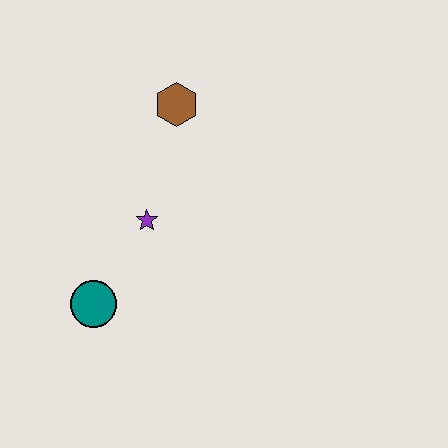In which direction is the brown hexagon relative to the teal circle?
The brown hexagon is above the teal circle.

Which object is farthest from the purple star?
The brown hexagon is farthest from the purple star.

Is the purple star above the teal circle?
Yes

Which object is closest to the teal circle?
The purple star is closest to the teal circle.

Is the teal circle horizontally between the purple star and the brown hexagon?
No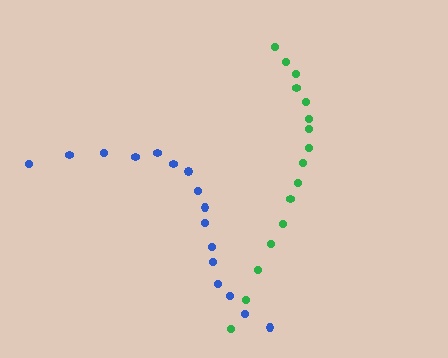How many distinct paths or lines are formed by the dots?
There are 2 distinct paths.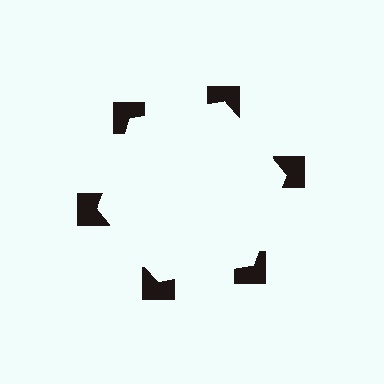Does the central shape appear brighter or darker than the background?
It typically appears slightly brighter than the background, even though no actual brightness change is drawn.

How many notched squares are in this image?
There are 6 — one at each vertex of the illusory hexagon.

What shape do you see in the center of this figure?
An illusory hexagon — its edges are inferred from the aligned wedge cuts in the notched squares, not physically drawn.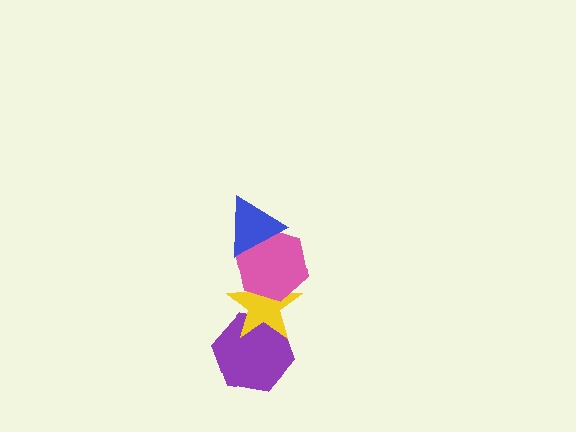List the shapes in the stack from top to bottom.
From top to bottom: the blue triangle, the pink hexagon, the yellow star, the purple hexagon.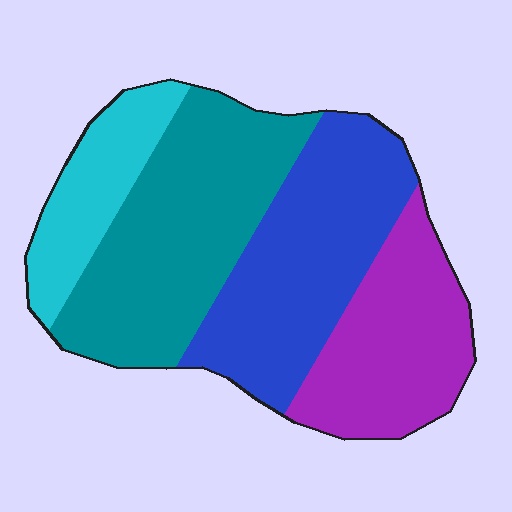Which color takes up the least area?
Cyan, at roughly 15%.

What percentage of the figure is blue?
Blue takes up about one third (1/3) of the figure.